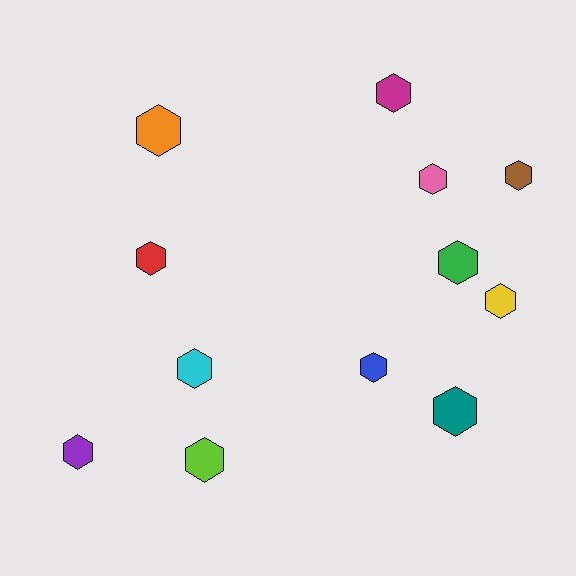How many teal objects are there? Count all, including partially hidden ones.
There is 1 teal object.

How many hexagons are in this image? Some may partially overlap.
There are 12 hexagons.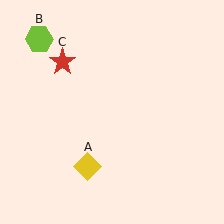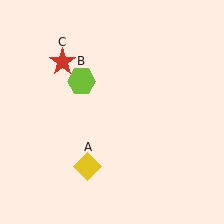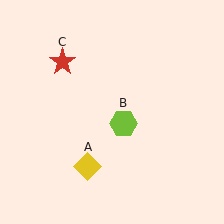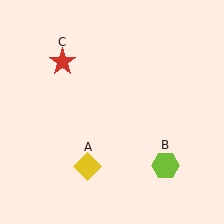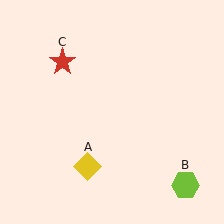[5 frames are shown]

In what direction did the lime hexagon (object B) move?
The lime hexagon (object B) moved down and to the right.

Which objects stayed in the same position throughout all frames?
Yellow diamond (object A) and red star (object C) remained stationary.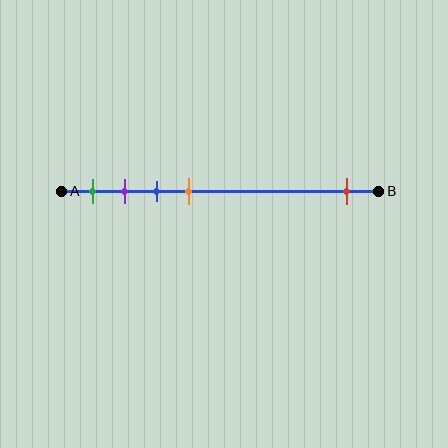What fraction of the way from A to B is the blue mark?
The blue mark is approximately 30% (0.3) of the way from A to B.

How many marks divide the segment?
There are 5 marks dividing the segment.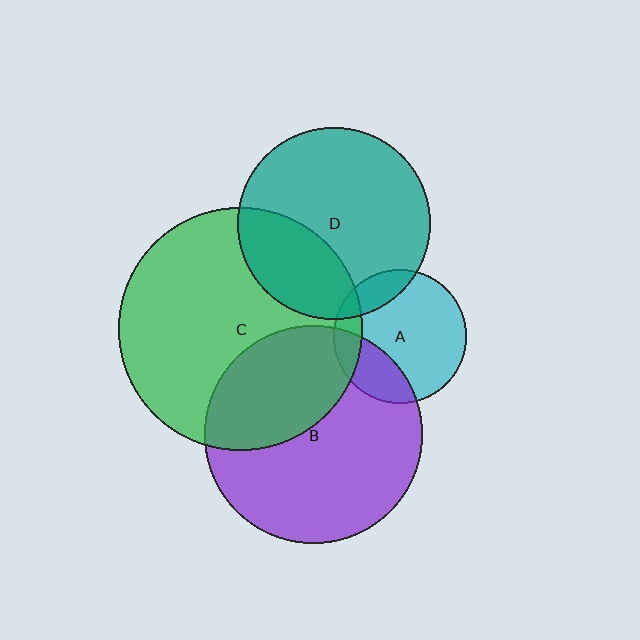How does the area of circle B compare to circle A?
Approximately 2.7 times.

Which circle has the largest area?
Circle C (green).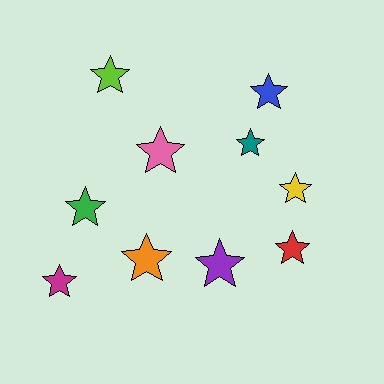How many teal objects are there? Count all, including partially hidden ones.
There is 1 teal object.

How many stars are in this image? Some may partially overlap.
There are 10 stars.